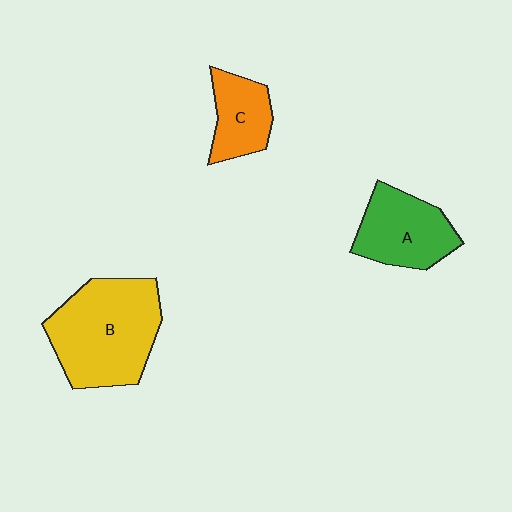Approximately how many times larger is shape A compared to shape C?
Approximately 1.4 times.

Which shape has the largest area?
Shape B (yellow).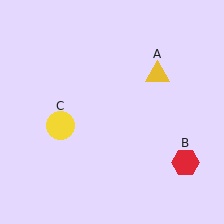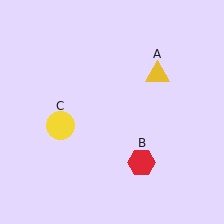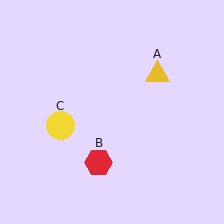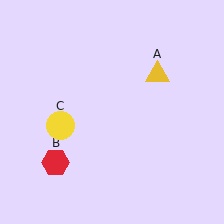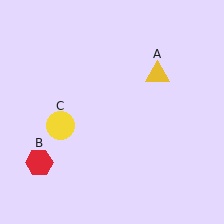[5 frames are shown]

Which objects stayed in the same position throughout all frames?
Yellow triangle (object A) and yellow circle (object C) remained stationary.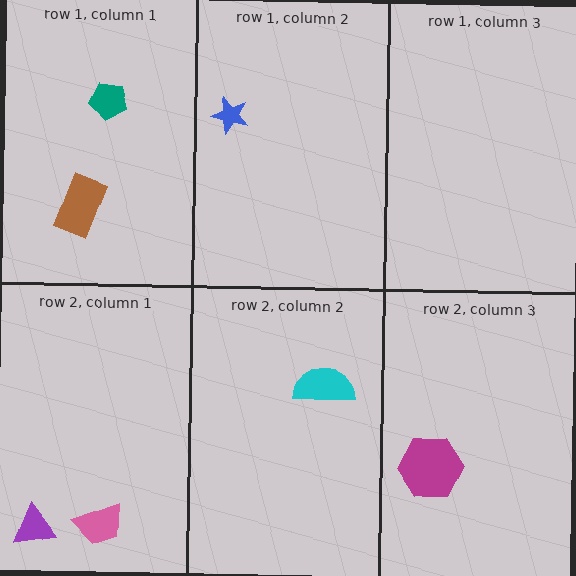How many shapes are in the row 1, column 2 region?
1.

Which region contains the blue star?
The row 1, column 2 region.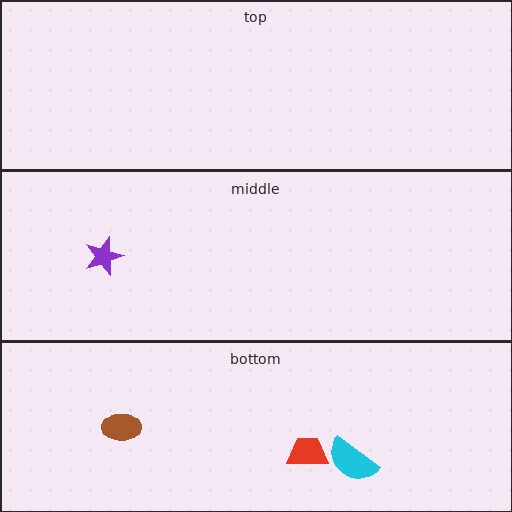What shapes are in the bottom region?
The brown ellipse, the red trapezoid, the cyan semicircle.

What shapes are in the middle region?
The purple star.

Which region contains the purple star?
The middle region.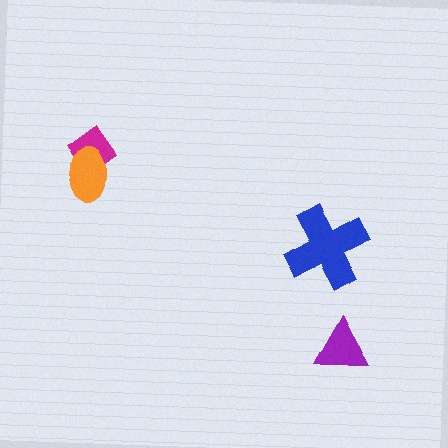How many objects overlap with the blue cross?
0 objects overlap with the blue cross.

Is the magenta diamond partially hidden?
Yes, it is partially covered by another shape.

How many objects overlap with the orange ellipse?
1 object overlaps with the orange ellipse.